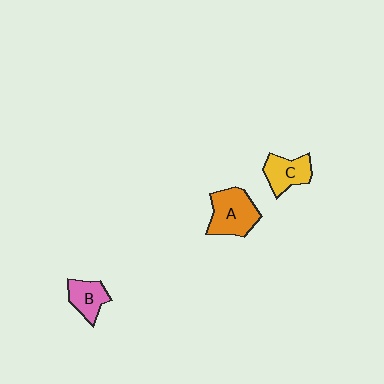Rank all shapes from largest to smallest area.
From largest to smallest: A (orange), C (yellow), B (pink).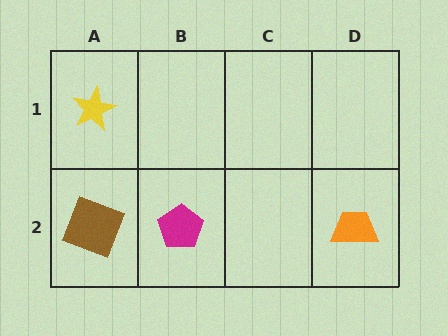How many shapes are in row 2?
3 shapes.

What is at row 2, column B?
A magenta pentagon.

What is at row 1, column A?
A yellow star.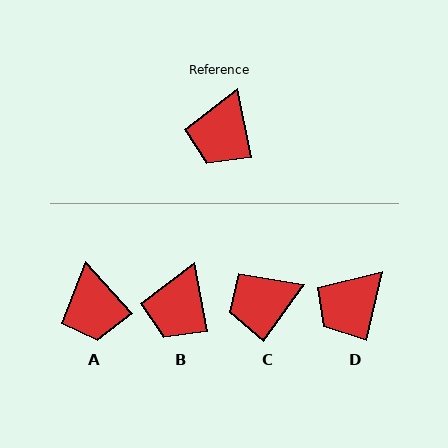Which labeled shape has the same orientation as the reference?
B.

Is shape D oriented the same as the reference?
No, it is off by about 24 degrees.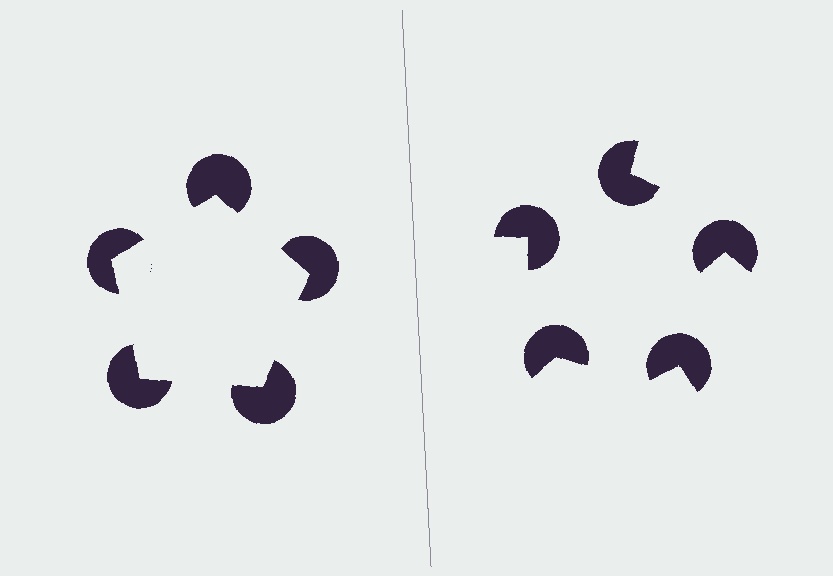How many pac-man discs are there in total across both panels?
10 — 5 on each side.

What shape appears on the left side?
An illusory pentagon.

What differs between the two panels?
The pac-man discs are positioned identically on both sides; only the wedge orientations differ. On the left they align to a pentagon; on the right they are misaligned.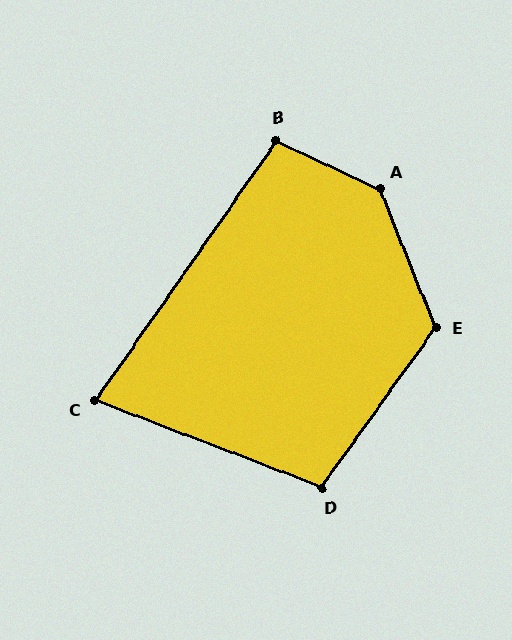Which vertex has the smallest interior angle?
C, at approximately 76 degrees.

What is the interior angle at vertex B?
Approximately 100 degrees (obtuse).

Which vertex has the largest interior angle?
A, at approximately 137 degrees.